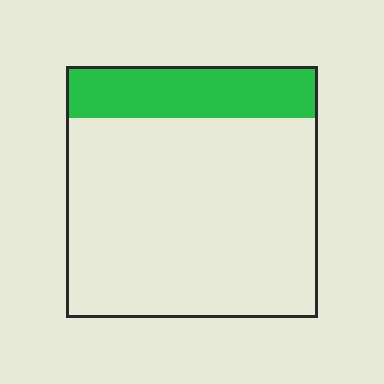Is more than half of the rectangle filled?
No.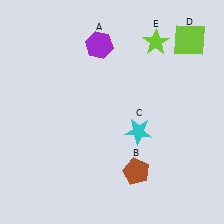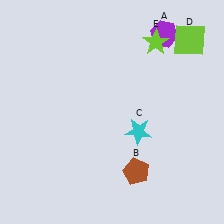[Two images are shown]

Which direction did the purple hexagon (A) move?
The purple hexagon (A) moved right.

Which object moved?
The purple hexagon (A) moved right.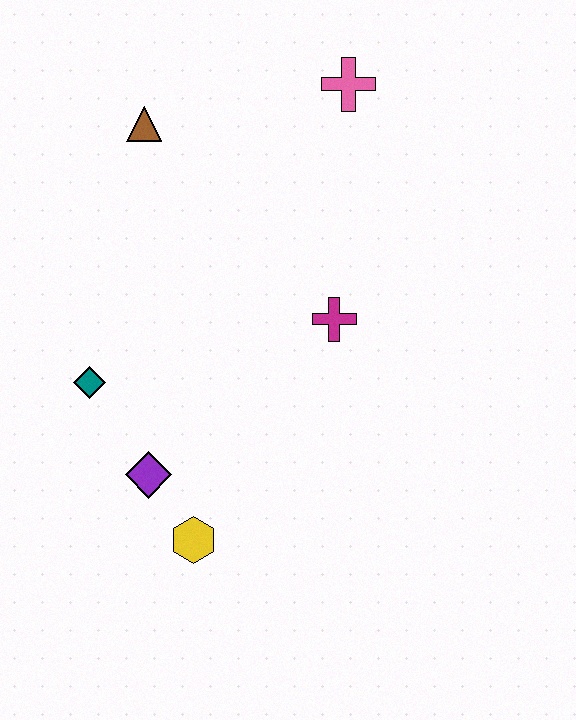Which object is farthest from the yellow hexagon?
The pink cross is farthest from the yellow hexagon.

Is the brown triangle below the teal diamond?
No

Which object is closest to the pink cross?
The brown triangle is closest to the pink cross.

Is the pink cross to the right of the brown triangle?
Yes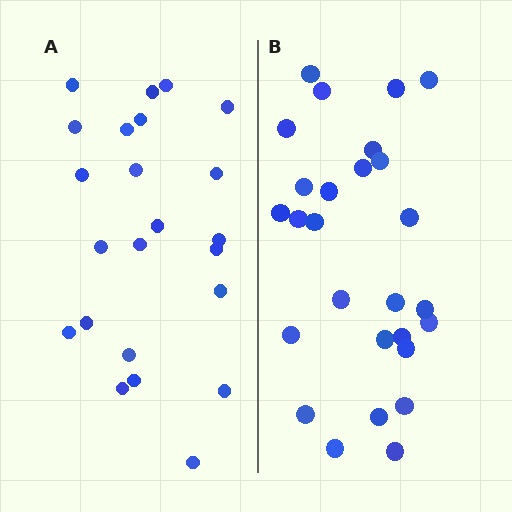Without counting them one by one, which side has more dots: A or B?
Region B (the right region) has more dots.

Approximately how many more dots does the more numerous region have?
Region B has about 4 more dots than region A.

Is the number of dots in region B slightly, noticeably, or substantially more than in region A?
Region B has only slightly more — the two regions are fairly close. The ratio is roughly 1.2 to 1.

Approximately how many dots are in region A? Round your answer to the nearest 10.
About 20 dots. (The exact count is 23, which rounds to 20.)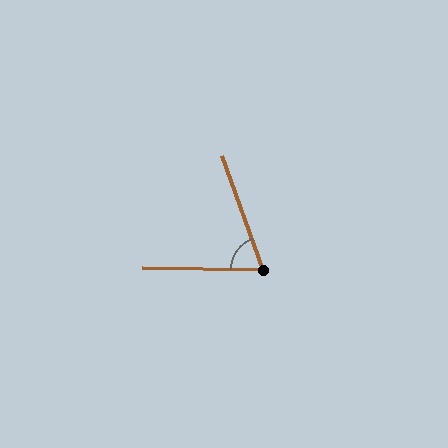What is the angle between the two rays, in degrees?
Approximately 69 degrees.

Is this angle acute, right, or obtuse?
It is acute.